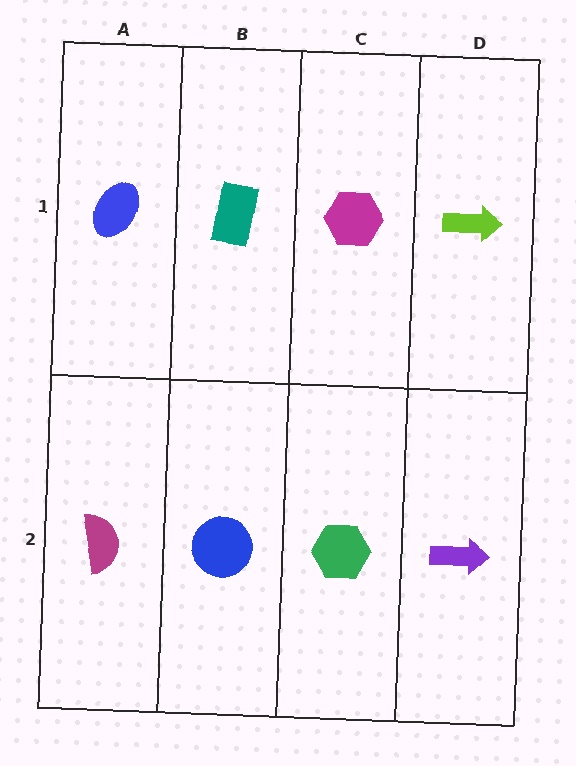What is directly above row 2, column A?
A blue ellipse.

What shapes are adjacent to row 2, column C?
A magenta hexagon (row 1, column C), a blue circle (row 2, column B), a purple arrow (row 2, column D).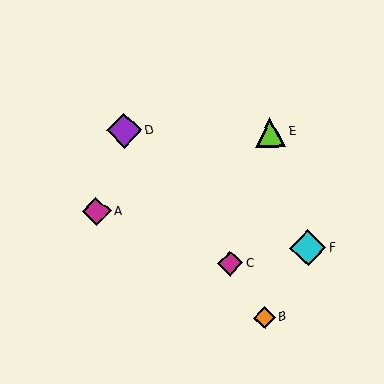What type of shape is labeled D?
Shape D is a purple diamond.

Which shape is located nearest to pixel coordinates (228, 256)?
The magenta diamond (labeled C) at (230, 263) is nearest to that location.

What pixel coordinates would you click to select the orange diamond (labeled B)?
Click at (265, 318) to select the orange diamond B.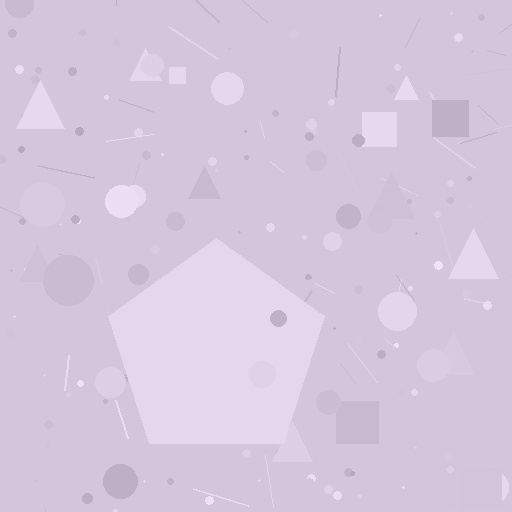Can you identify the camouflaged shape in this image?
The camouflaged shape is a pentagon.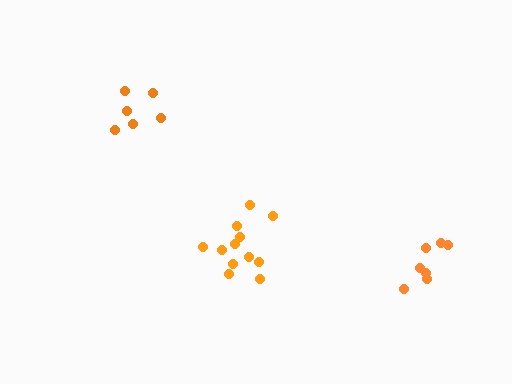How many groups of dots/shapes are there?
There are 3 groups.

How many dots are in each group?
Group 1: 7 dots, Group 2: 12 dots, Group 3: 6 dots (25 total).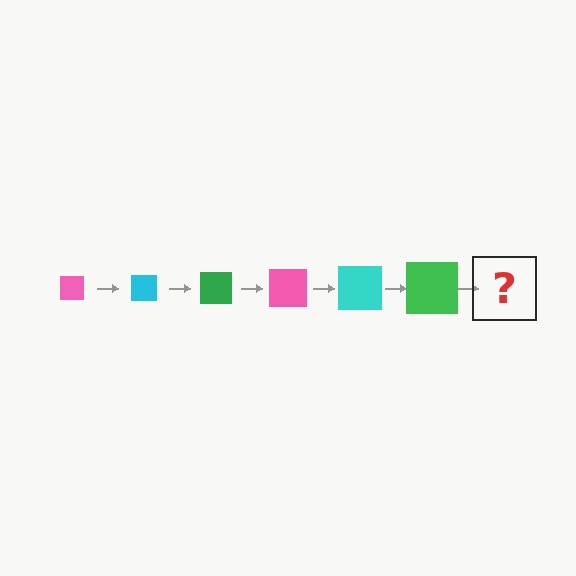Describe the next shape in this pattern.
It should be a pink square, larger than the previous one.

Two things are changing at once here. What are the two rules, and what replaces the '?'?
The two rules are that the square grows larger each step and the color cycles through pink, cyan, and green. The '?' should be a pink square, larger than the previous one.